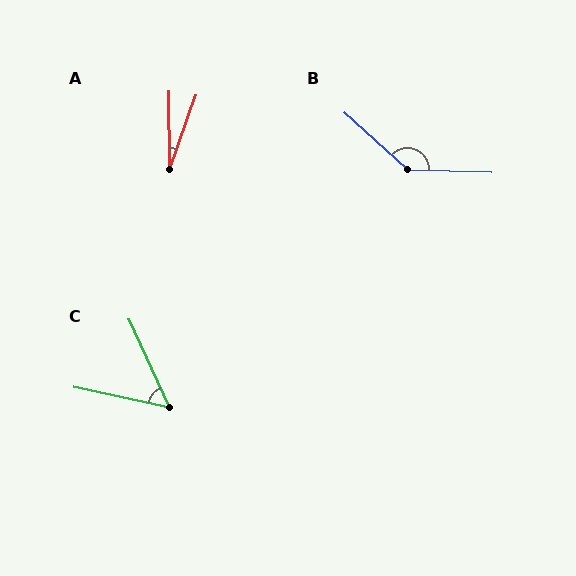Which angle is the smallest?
A, at approximately 20 degrees.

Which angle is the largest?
B, at approximately 140 degrees.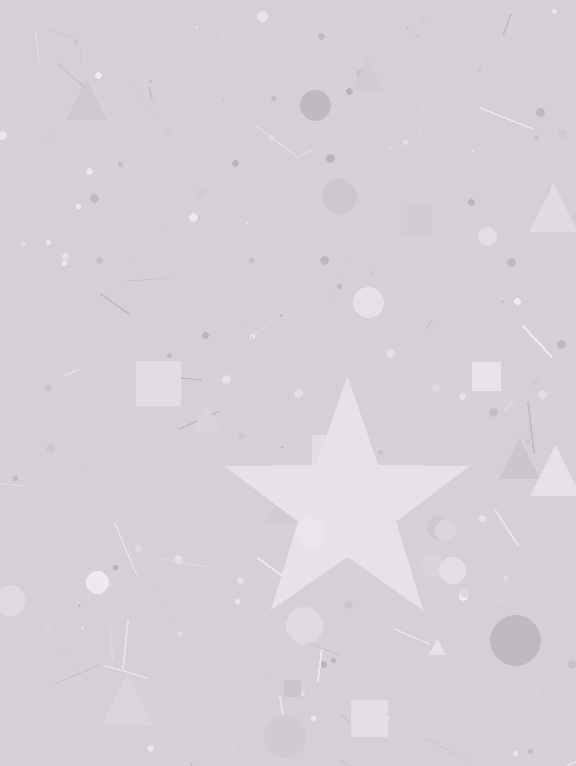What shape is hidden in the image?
A star is hidden in the image.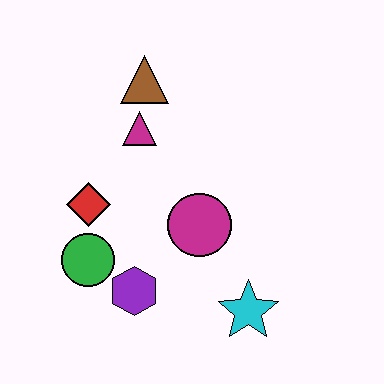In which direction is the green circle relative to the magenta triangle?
The green circle is below the magenta triangle.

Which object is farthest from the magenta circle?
The brown triangle is farthest from the magenta circle.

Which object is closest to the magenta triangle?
The brown triangle is closest to the magenta triangle.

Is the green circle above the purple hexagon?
Yes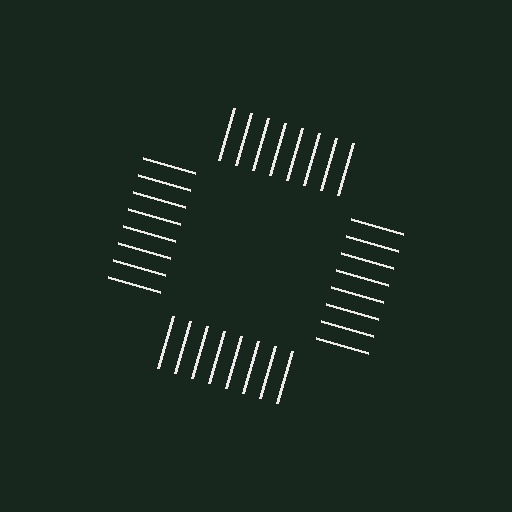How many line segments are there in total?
32 — 8 along each of the 4 edges.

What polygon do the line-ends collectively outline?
An illusory square — the line segments terminate on its edges but no continuous stroke is drawn.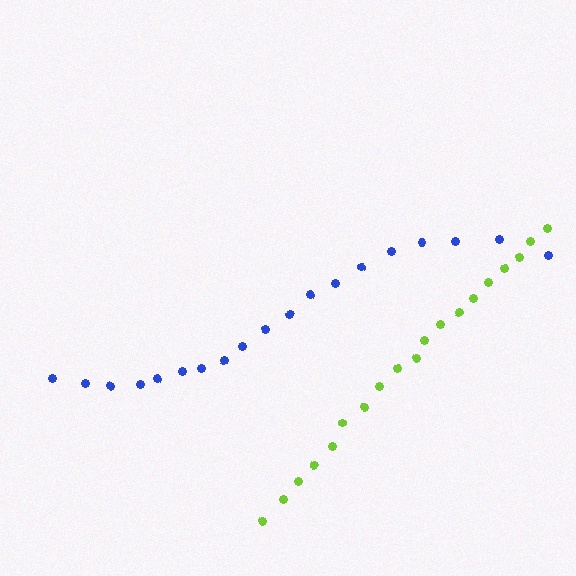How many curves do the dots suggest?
There are 2 distinct paths.